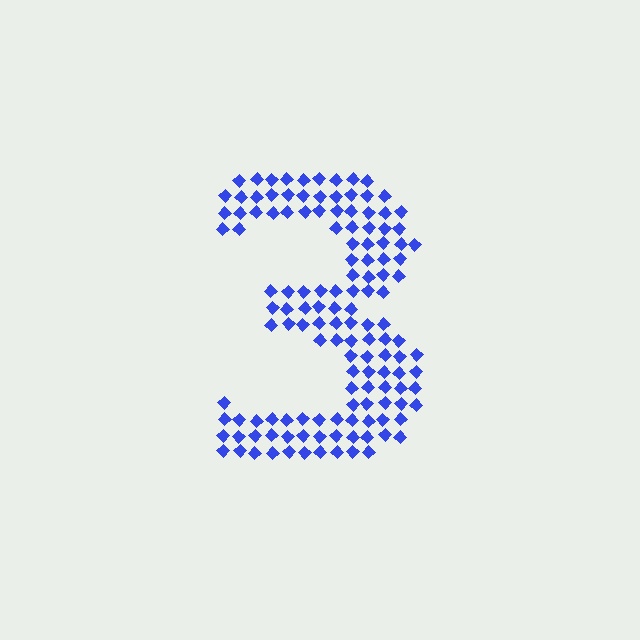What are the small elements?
The small elements are diamonds.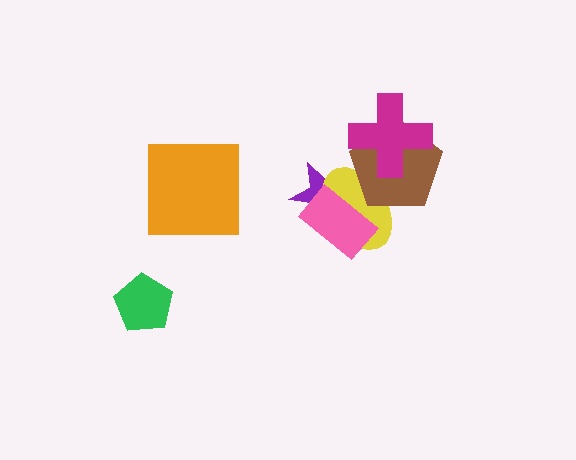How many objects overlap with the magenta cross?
1 object overlaps with the magenta cross.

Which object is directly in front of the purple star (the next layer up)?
The yellow ellipse is directly in front of the purple star.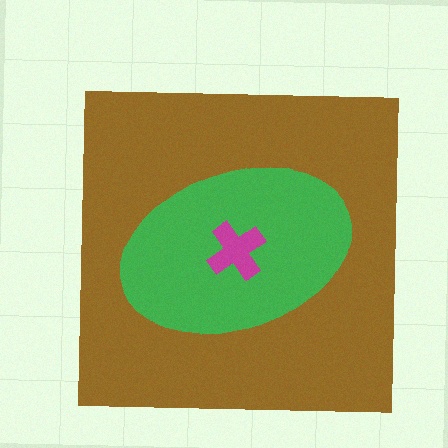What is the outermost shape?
The brown square.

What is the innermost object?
The magenta cross.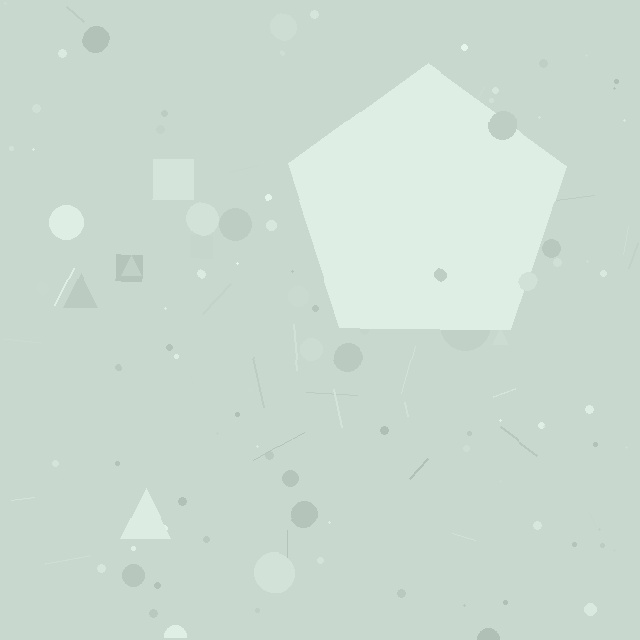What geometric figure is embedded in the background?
A pentagon is embedded in the background.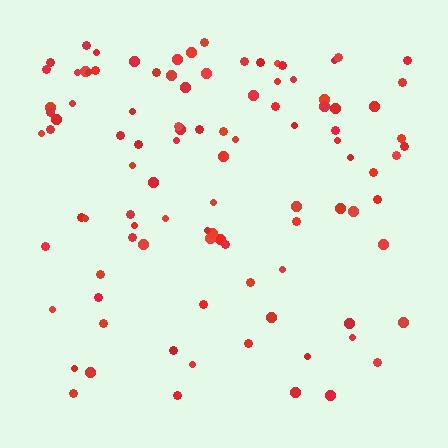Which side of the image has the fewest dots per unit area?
The bottom.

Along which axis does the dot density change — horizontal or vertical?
Vertical.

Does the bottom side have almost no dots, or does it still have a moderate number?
Still a moderate number, just noticeably fewer than the top.